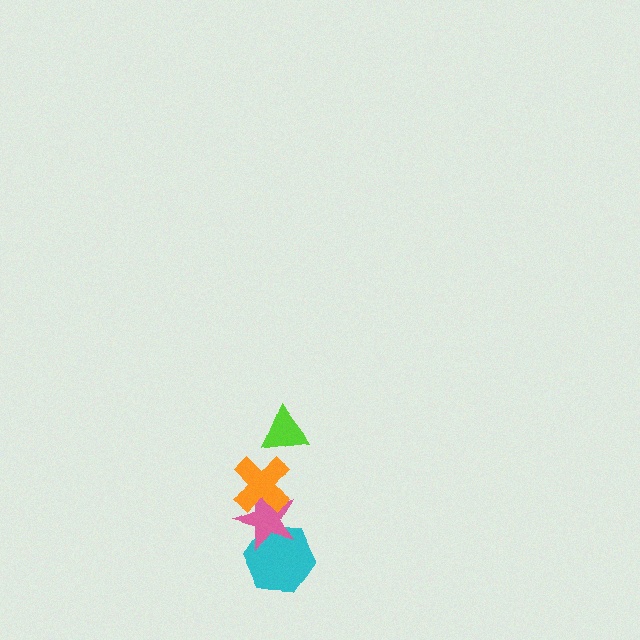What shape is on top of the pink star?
The orange cross is on top of the pink star.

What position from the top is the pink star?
The pink star is 3rd from the top.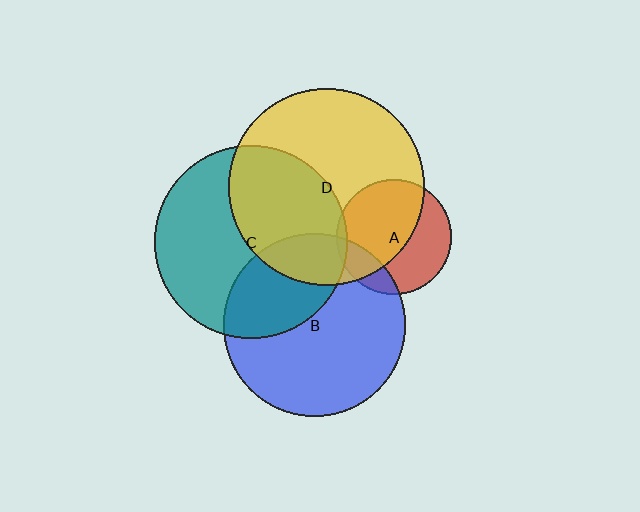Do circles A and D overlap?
Yes.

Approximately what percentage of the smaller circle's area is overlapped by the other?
Approximately 60%.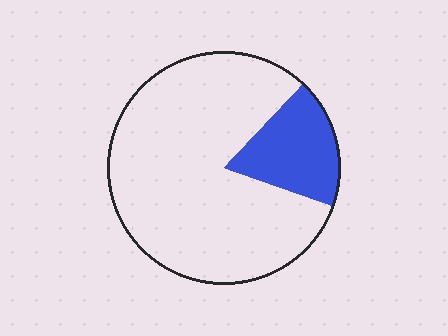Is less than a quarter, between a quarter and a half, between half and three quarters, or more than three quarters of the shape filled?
Less than a quarter.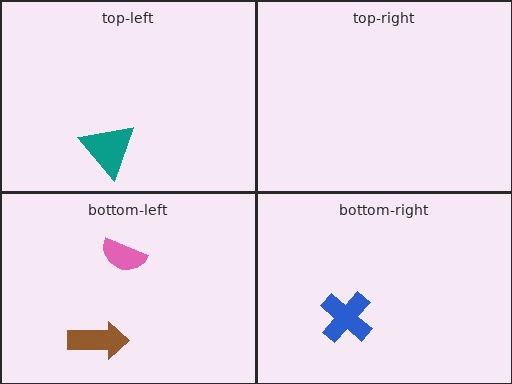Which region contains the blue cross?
The bottom-right region.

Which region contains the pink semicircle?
The bottom-left region.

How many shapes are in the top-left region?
1.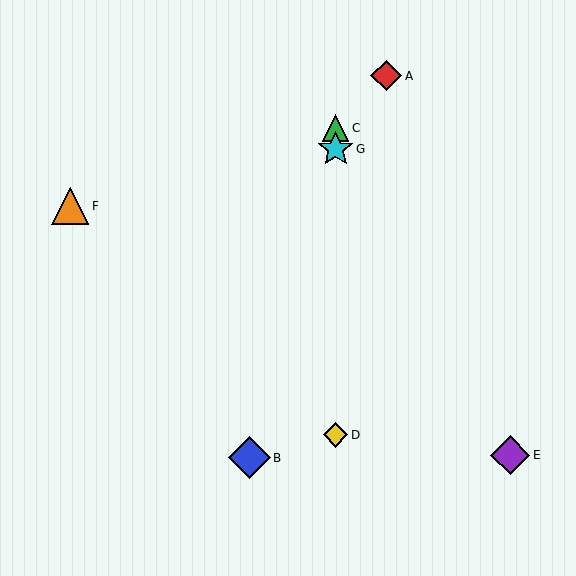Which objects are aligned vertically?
Objects C, D, G are aligned vertically.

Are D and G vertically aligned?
Yes, both are at x≈336.